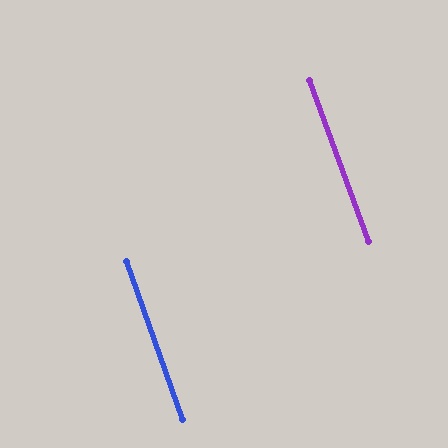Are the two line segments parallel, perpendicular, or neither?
Parallel — their directions differ by only 0.6°.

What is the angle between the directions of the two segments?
Approximately 1 degree.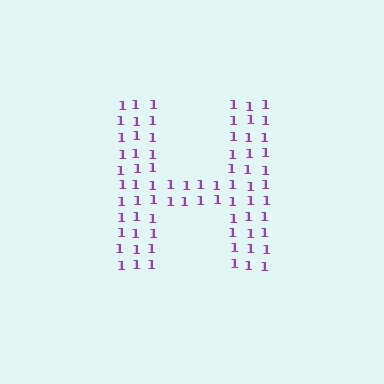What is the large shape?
The large shape is the letter H.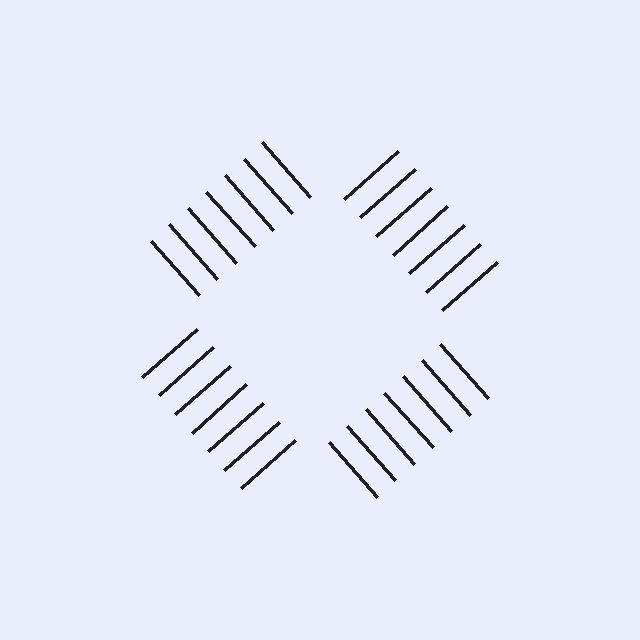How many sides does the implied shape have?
4 sides — the line-ends trace a square.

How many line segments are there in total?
28 — 7 along each of the 4 edges.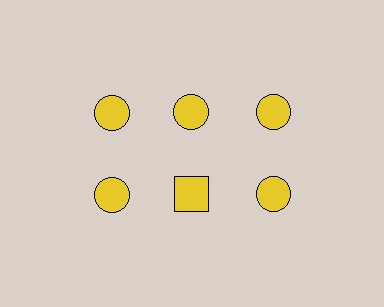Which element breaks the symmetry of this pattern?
The yellow square in the second row, second from left column breaks the symmetry. All other shapes are yellow circles.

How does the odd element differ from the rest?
It has a different shape: square instead of circle.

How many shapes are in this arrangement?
There are 6 shapes arranged in a grid pattern.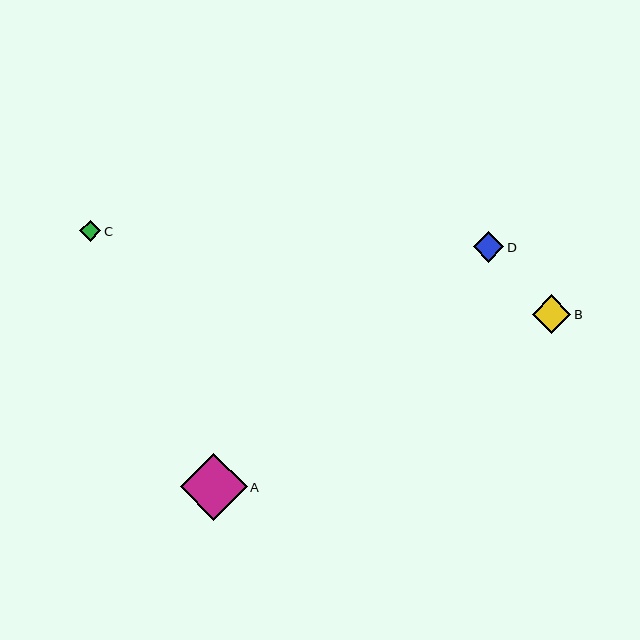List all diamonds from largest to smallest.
From largest to smallest: A, B, D, C.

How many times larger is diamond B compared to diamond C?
Diamond B is approximately 1.8 times the size of diamond C.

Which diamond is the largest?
Diamond A is the largest with a size of approximately 67 pixels.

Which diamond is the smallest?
Diamond C is the smallest with a size of approximately 22 pixels.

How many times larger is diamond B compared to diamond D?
Diamond B is approximately 1.2 times the size of diamond D.